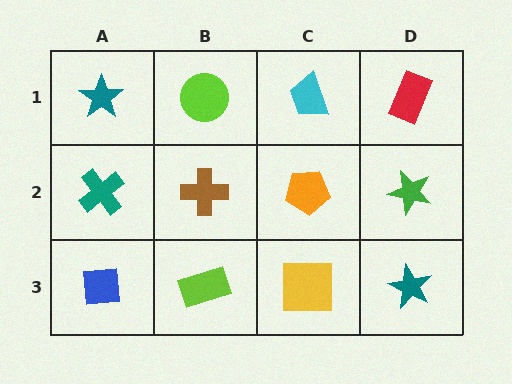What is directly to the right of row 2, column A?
A brown cross.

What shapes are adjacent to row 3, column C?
An orange pentagon (row 2, column C), a lime rectangle (row 3, column B), a teal star (row 3, column D).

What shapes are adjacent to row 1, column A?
A teal cross (row 2, column A), a lime circle (row 1, column B).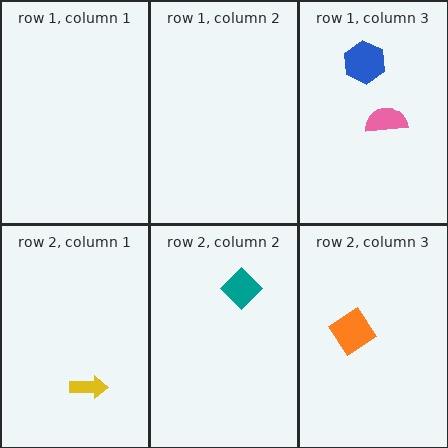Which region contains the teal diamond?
The row 2, column 2 region.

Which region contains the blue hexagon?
The row 1, column 3 region.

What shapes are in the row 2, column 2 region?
The teal diamond.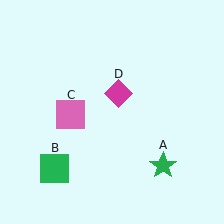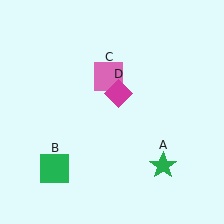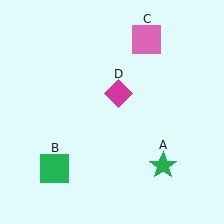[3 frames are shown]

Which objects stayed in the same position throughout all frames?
Green star (object A) and green square (object B) and magenta diamond (object D) remained stationary.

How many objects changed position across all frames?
1 object changed position: pink square (object C).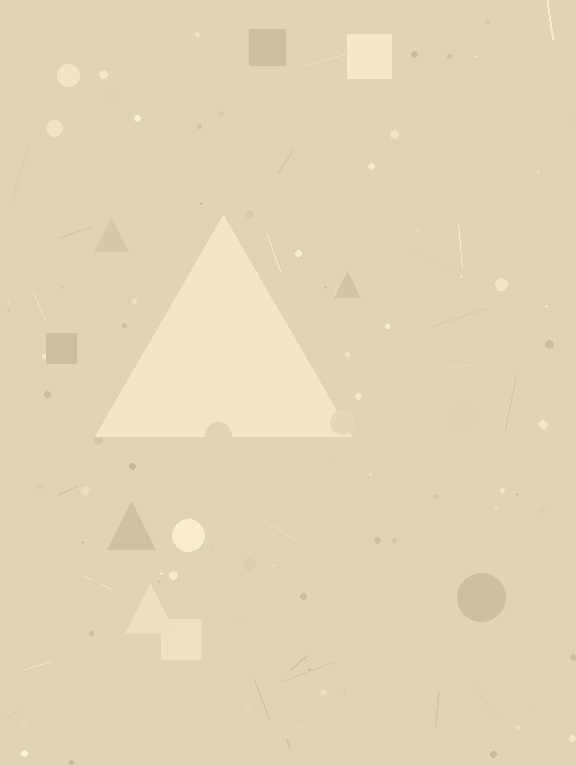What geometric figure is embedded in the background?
A triangle is embedded in the background.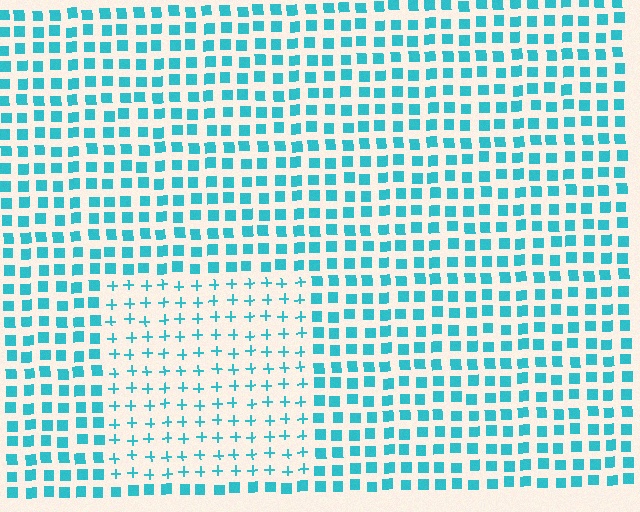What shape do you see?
I see a rectangle.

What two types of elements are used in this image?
The image uses plus signs inside the rectangle region and squares outside it.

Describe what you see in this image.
The image is filled with small cyan elements arranged in a uniform grid. A rectangle-shaped region contains plus signs, while the surrounding area contains squares. The boundary is defined purely by the change in element shape.